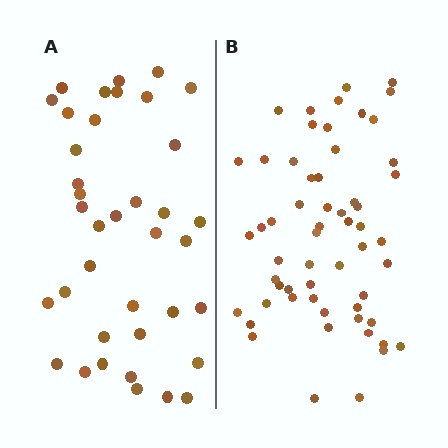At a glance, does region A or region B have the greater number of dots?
Region B (the right region) has more dots.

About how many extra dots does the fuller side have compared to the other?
Region B has approximately 20 more dots than region A.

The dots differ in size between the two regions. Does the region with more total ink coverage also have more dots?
No. Region A has more total ink coverage because its dots are larger, but region B actually contains more individual dots. Total area can be misleading — the number of items is what matters here.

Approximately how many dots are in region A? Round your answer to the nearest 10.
About 40 dots. (The exact count is 38, which rounds to 40.)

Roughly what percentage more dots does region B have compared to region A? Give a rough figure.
About 55% more.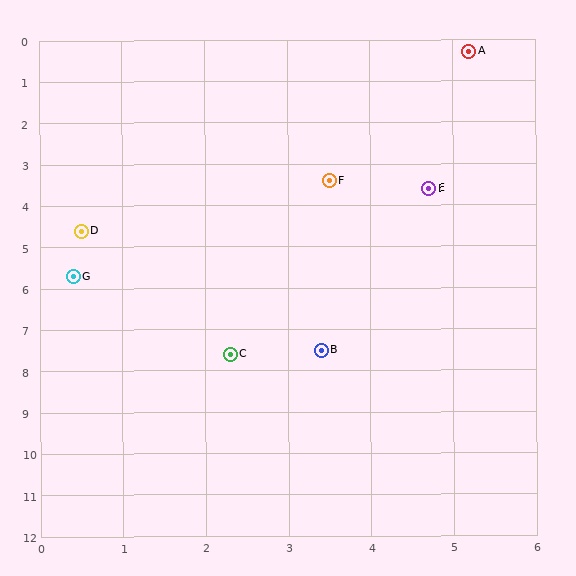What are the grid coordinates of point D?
Point D is at approximately (0.5, 4.6).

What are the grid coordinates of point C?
Point C is at approximately (2.3, 7.6).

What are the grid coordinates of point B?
Point B is at approximately (3.4, 7.5).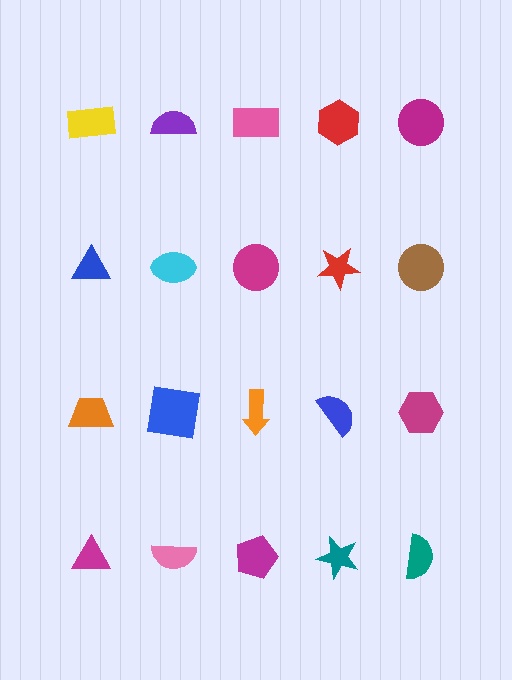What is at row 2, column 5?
A brown circle.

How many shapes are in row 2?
5 shapes.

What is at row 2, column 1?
A blue triangle.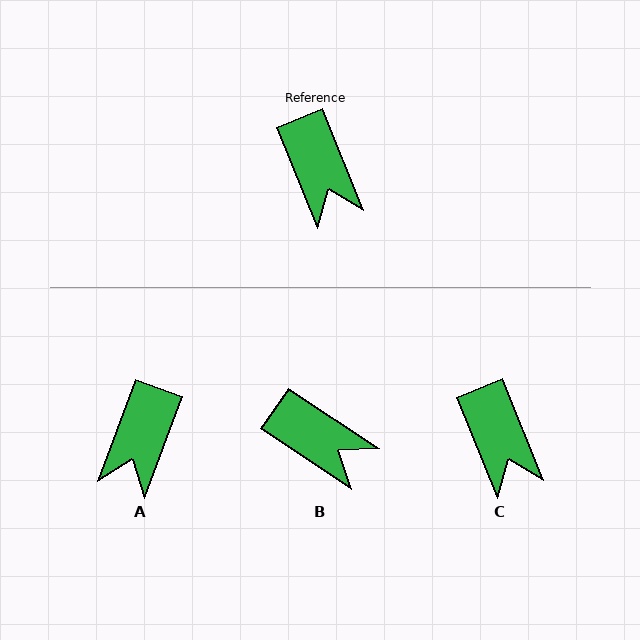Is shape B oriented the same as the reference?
No, it is off by about 34 degrees.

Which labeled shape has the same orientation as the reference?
C.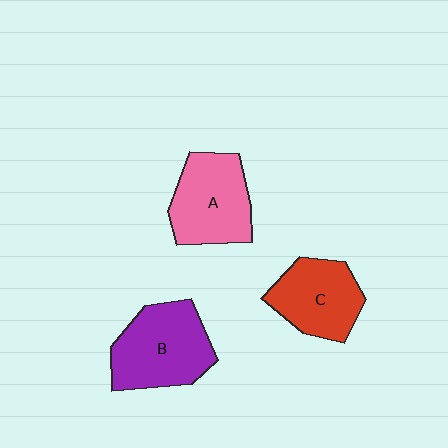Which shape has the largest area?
Shape B (purple).